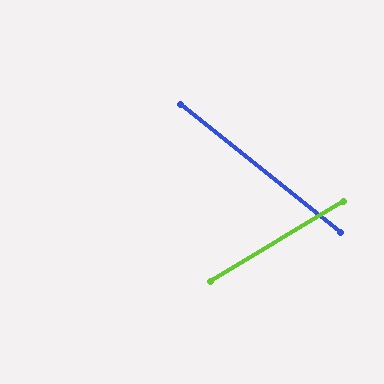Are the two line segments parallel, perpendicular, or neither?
Neither parallel nor perpendicular — they differ by about 70°.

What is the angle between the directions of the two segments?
Approximately 70 degrees.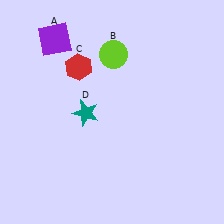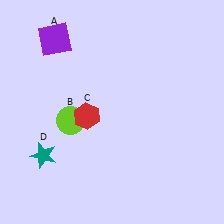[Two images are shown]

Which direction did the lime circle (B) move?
The lime circle (B) moved down.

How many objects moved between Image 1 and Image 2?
3 objects moved between the two images.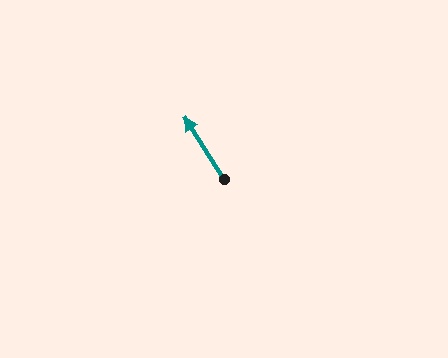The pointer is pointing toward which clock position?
Roughly 11 o'clock.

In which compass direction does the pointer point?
Northwest.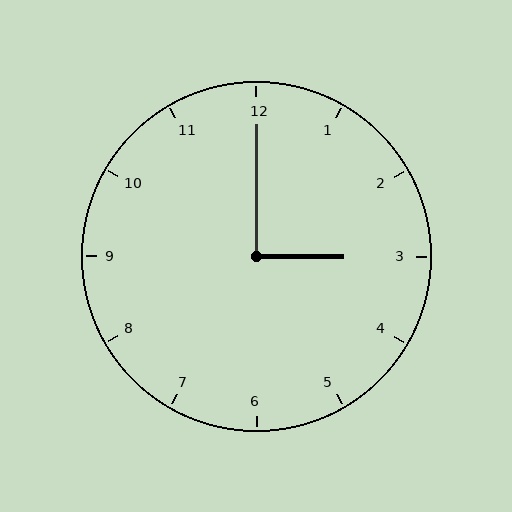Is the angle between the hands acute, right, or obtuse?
It is right.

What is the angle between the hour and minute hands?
Approximately 90 degrees.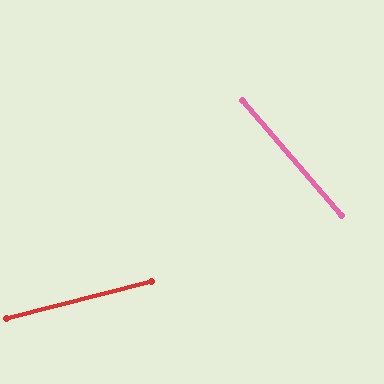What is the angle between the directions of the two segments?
Approximately 63 degrees.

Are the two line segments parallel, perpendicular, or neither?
Neither parallel nor perpendicular — they differ by about 63°.